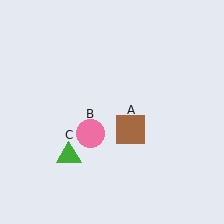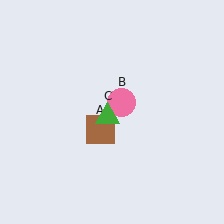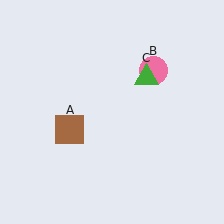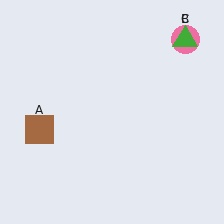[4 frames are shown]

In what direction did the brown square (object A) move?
The brown square (object A) moved left.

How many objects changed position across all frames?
3 objects changed position: brown square (object A), pink circle (object B), green triangle (object C).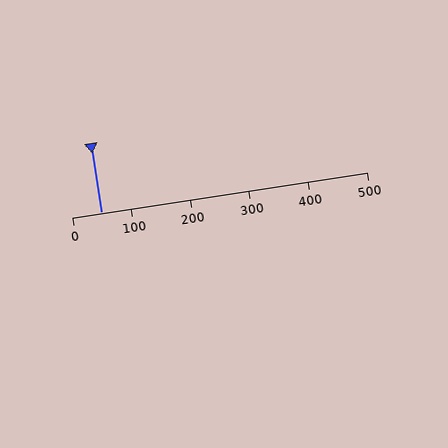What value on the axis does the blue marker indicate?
The marker indicates approximately 50.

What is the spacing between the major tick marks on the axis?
The major ticks are spaced 100 apart.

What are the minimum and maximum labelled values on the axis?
The axis runs from 0 to 500.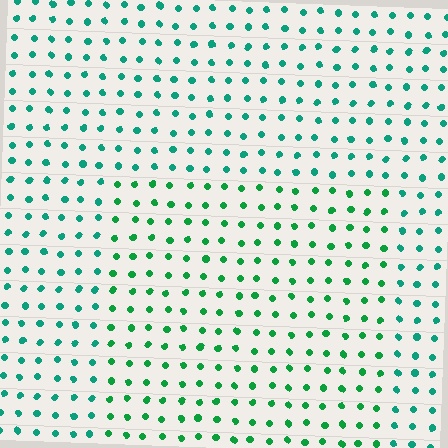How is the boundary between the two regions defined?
The boundary is defined purely by a slight shift in hue (about 27 degrees). Spacing, size, and orientation are identical on both sides.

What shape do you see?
I see a rectangle.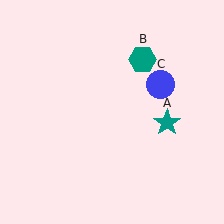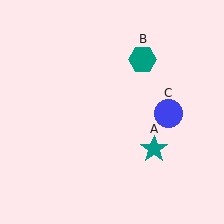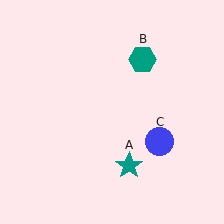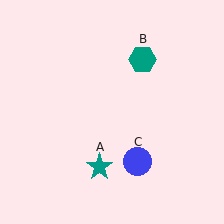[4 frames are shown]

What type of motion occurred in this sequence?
The teal star (object A), blue circle (object C) rotated clockwise around the center of the scene.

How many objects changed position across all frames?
2 objects changed position: teal star (object A), blue circle (object C).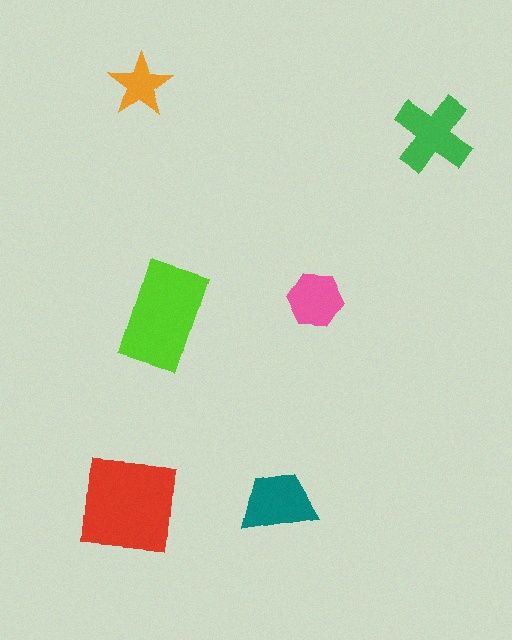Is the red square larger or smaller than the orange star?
Larger.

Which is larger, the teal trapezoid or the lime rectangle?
The lime rectangle.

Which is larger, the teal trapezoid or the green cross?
The green cross.